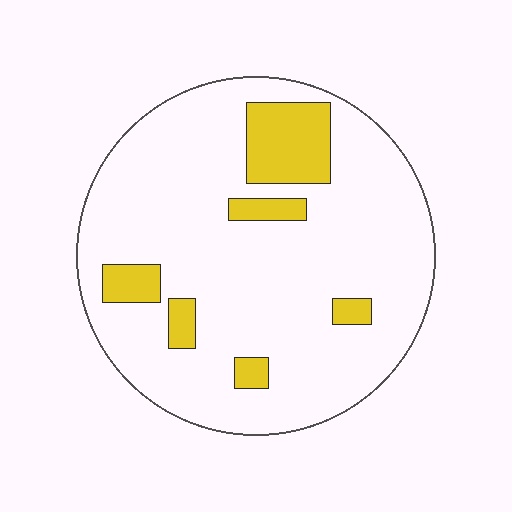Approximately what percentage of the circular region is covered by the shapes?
Approximately 15%.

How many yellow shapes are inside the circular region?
6.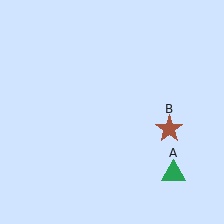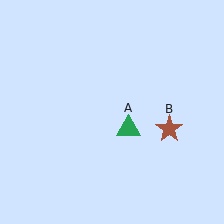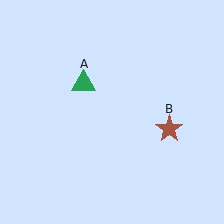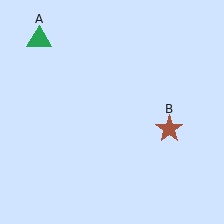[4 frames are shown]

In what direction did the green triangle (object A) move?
The green triangle (object A) moved up and to the left.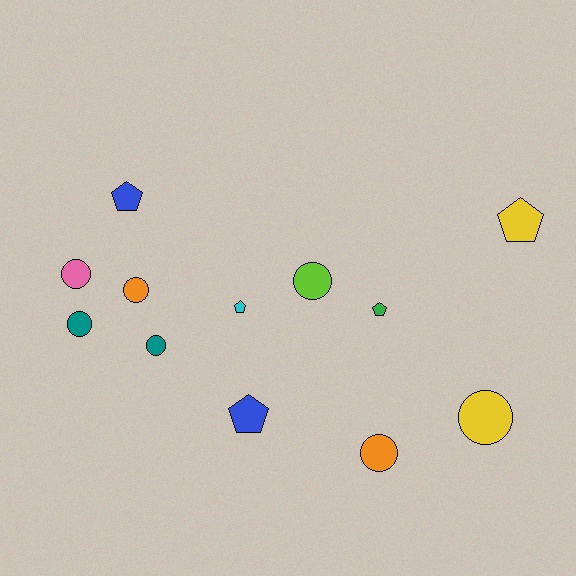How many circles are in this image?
There are 7 circles.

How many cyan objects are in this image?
There is 1 cyan object.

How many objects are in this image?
There are 12 objects.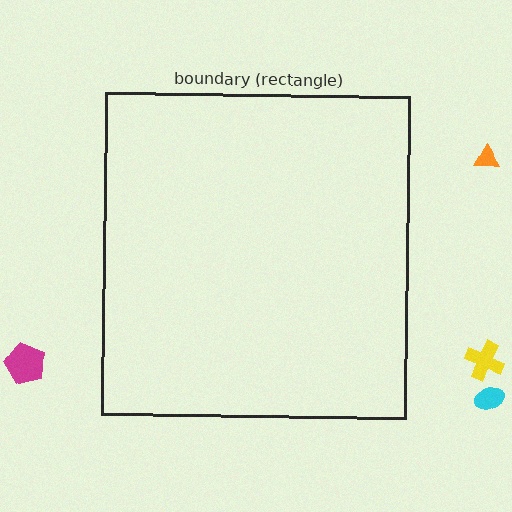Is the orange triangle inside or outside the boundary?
Outside.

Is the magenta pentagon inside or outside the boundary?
Outside.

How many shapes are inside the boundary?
0 inside, 4 outside.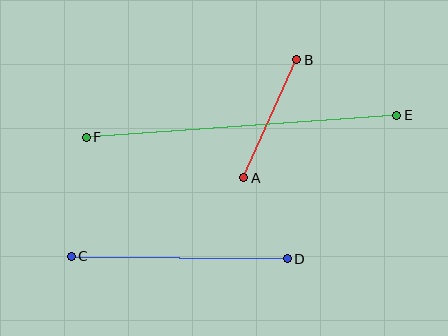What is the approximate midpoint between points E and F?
The midpoint is at approximately (241, 126) pixels.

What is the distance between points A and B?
The distance is approximately 129 pixels.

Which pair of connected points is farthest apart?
Points E and F are farthest apart.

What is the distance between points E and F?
The distance is approximately 311 pixels.